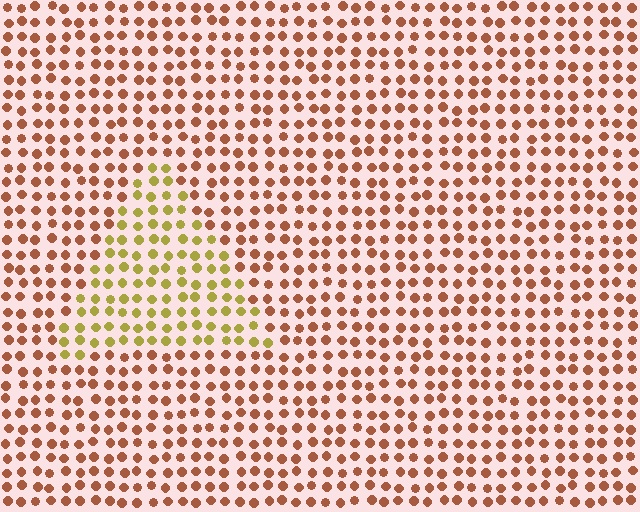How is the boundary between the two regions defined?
The boundary is defined purely by a slight shift in hue (about 44 degrees). Spacing, size, and orientation are identical on both sides.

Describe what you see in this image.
The image is filled with small brown elements in a uniform arrangement. A triangle-shaped region is visible where the elements are tinted to a slightly different hue, forming a subtle color boundary.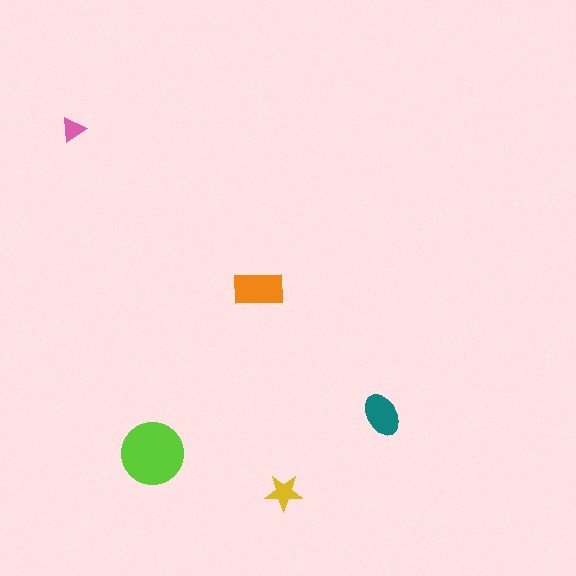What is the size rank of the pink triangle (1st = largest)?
5th.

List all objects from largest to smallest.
The lime circle, the orange rectangle, the teal ellipse, the yellow star, the pink triangle.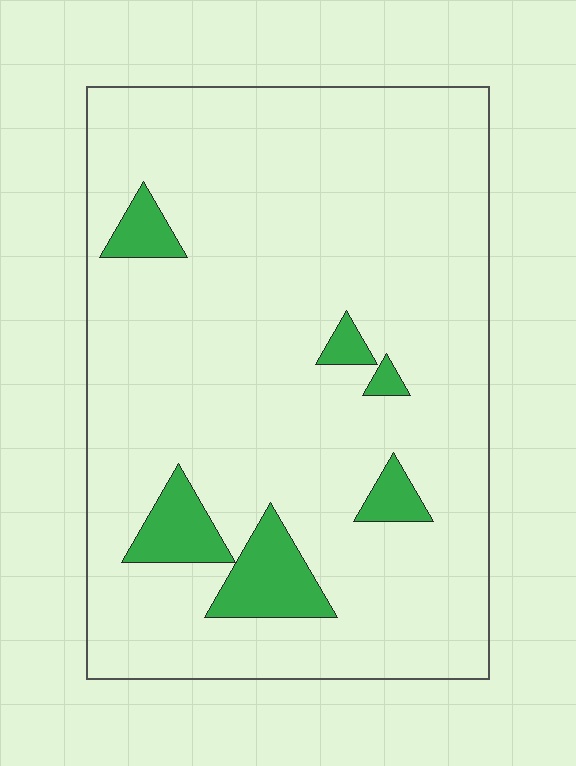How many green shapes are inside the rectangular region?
6.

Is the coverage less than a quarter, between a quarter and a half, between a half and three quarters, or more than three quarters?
Less than a quarter.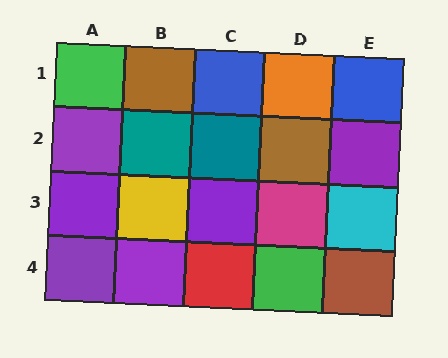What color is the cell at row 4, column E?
Brown.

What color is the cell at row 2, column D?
Brown.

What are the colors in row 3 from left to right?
Purple, yellow, purple, magenta, cyan.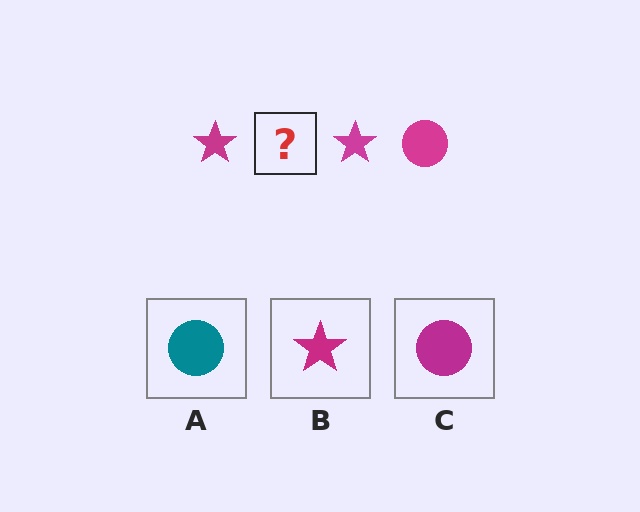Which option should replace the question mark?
Option C.